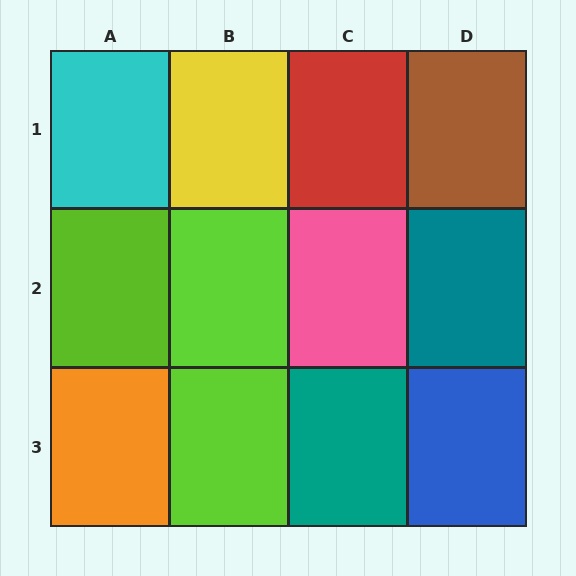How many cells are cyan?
1 cell is cyan.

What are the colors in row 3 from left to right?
Orange, lime, teal, blue.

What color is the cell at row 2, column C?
Pink.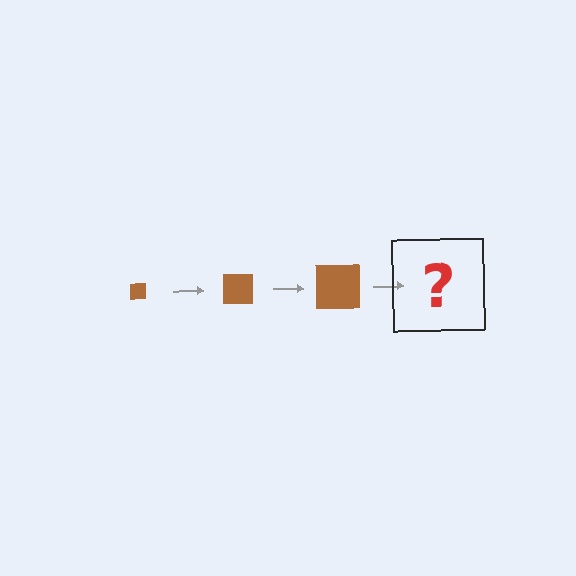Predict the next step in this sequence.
The next step is a brown square, larger than the previous one.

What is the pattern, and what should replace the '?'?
The pattern is that the square gets progressively larger each step. The '?' should be a brown square, larger than the previous one.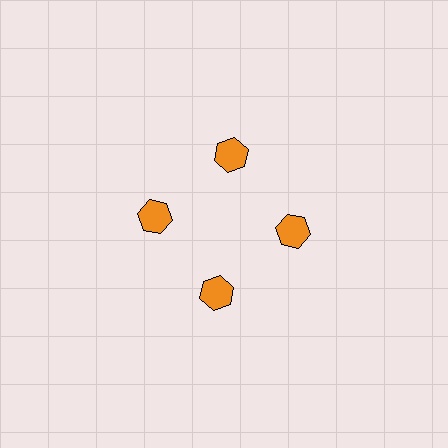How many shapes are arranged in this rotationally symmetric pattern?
There are 4 shapes, arranged in 4 groups of 1.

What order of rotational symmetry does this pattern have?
This pattern has 4-fold rotational symmetry.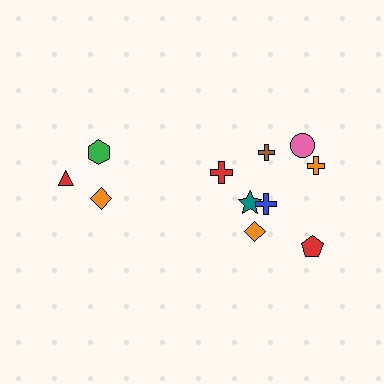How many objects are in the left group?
There are 3 objects.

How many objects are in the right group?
There are 8 objects.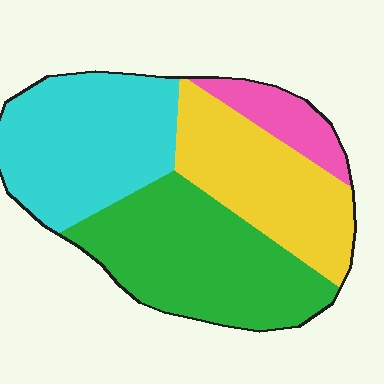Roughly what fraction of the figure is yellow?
Yellow covers 26% of the figure.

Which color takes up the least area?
Pink, at roughly 10%.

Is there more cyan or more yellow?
Cyan.